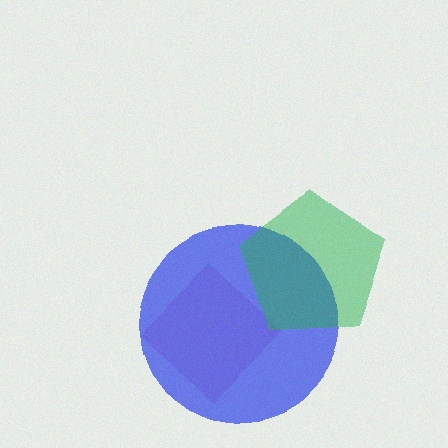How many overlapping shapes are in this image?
There are 3 overlapping shapes in the image.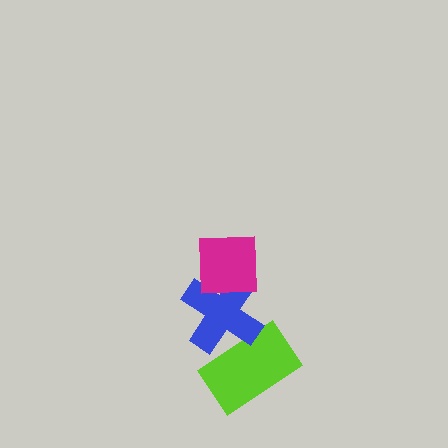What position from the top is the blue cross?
The blue cross is 2nd from the top.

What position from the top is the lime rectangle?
The lime rectangle is 3rd from the top.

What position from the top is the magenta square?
The magenta square is 1st from the top.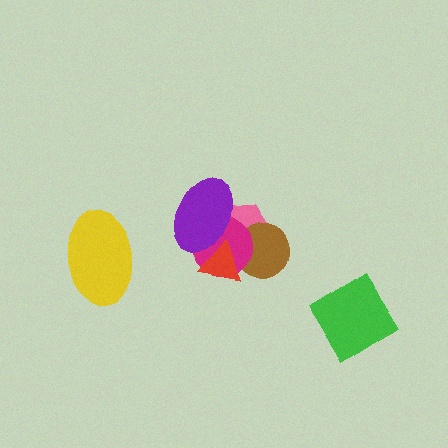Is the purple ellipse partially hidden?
Yes, it is partially covered by another shape.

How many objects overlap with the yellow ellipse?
0 objects overlap with the yellow ellipse.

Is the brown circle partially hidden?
Yes, it is partially covered by another shape.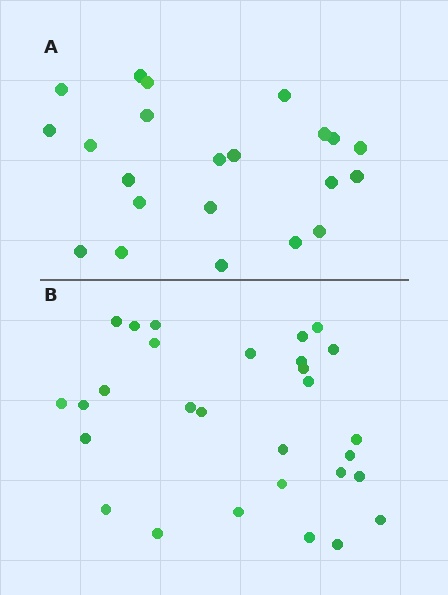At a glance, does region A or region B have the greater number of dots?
Region B (the bottom region) has more dots.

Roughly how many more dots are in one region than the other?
Region B has roughly 8 or so more dots than region A.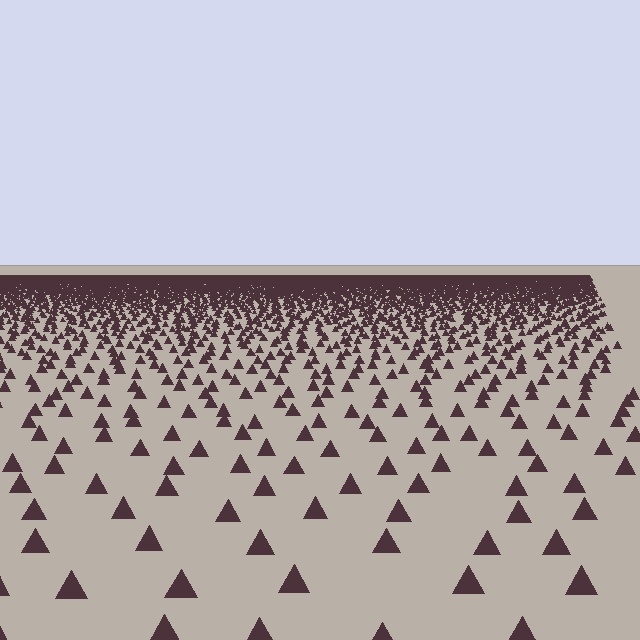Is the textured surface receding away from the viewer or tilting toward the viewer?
The surface is receding away from the viewer. Texture elements get smaller and denser toward the top.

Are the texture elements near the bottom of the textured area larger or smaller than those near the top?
Larger. Near the bottom, elements are closer to the viewer and appear at a bigger on-screen size.